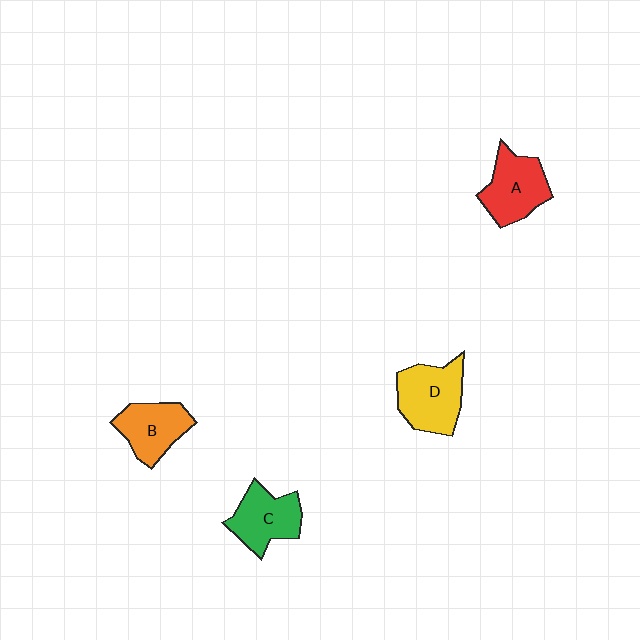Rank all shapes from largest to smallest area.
From largest to smallest: D (yellow), A (red), C (green), B (orange).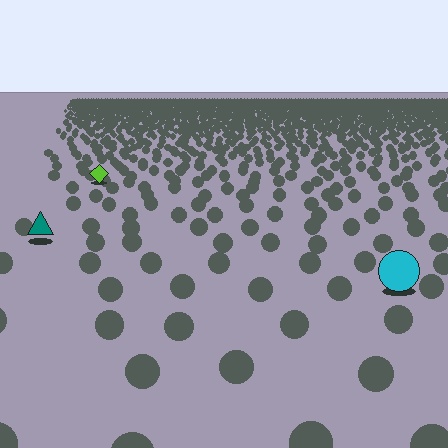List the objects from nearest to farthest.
From nearest to farthest: the cyan circle, the teal triangle, the lime diamond.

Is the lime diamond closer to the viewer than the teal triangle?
No. The teal triangle is closer — you can tell from the texture gradient: the ground texture is coarser near it.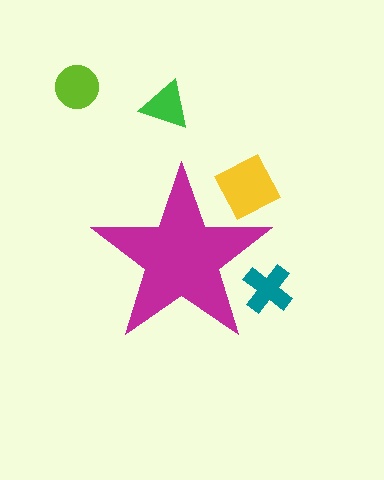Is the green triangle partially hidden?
No, the green triangle is fully visible.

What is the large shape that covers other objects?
A magenta star.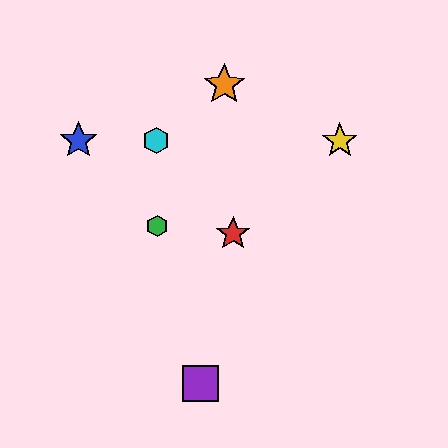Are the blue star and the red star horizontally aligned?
No, the blue star is at y≈141 and the red star is at y≈234.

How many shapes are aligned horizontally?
3 shapes (the blue star, the yellow star, the cyan hexagon) are aligned horizontally.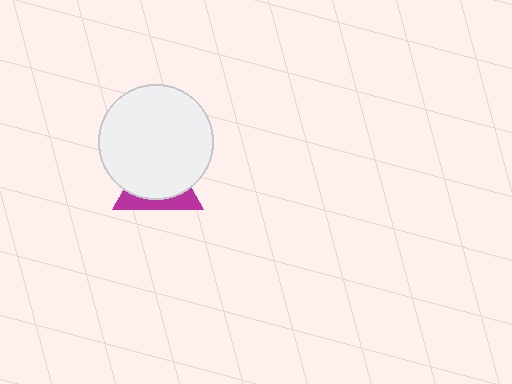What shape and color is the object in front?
The object in front is a white circle.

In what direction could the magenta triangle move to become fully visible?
The magenta triangle could move down. That would shift it out from behind the white circle entirely.